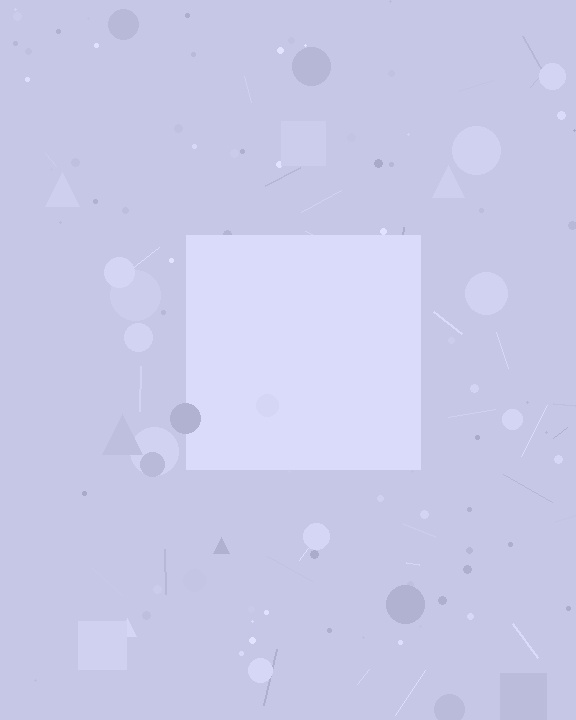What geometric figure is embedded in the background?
A square is embedded in the background.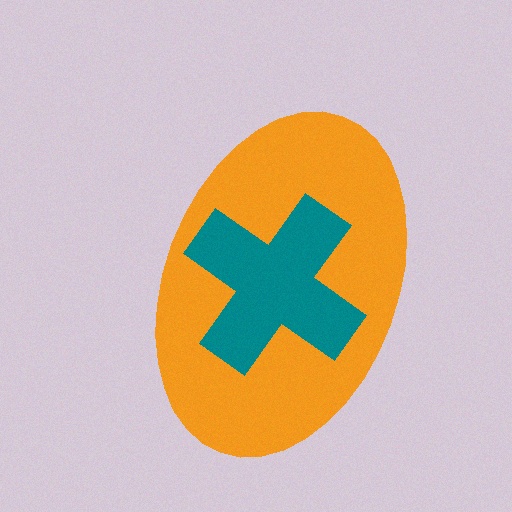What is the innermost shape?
The teal cross.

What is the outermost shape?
The orange ellipse.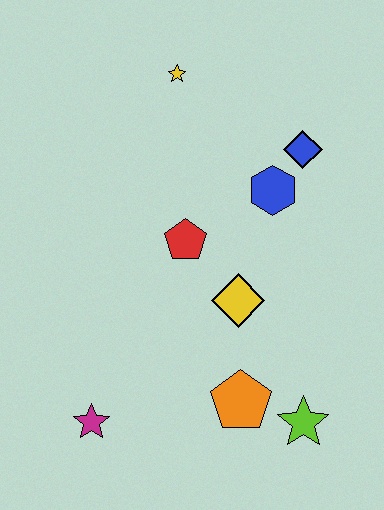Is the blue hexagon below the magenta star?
No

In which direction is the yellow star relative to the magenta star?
The yellow star is above the magenta star.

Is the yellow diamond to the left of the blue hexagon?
Yes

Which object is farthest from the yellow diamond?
The yellow star is farthest from the yellow diamond.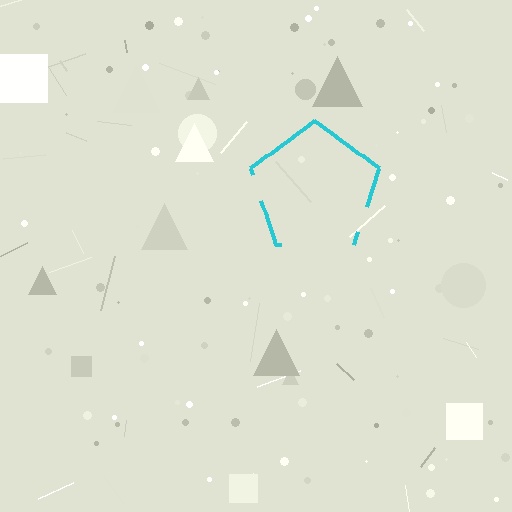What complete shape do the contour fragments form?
The contour fragments form a pentagon.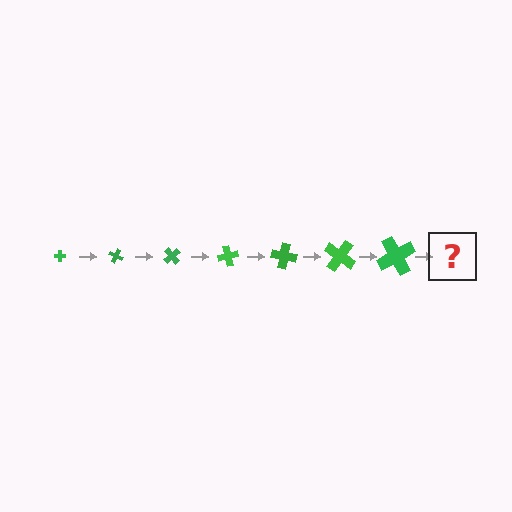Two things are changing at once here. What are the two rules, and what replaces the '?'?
The two rules are that the cross grows larger each step and it rotates 25 degrees each step. The '?' should be a cross, larger than the previous one and rotated 175 degrees from the start.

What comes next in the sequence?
The next element should be a cross, larger than the previous one and rotated 175 degrees from the start.